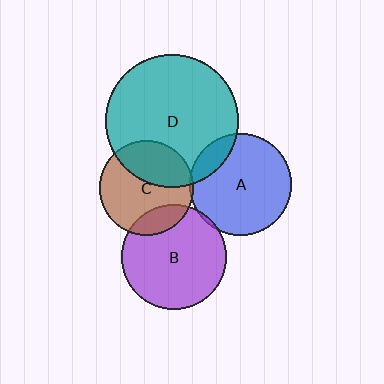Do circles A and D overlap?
Yes.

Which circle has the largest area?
Circle D (teal).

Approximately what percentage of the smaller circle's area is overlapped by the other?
Approximately 15%.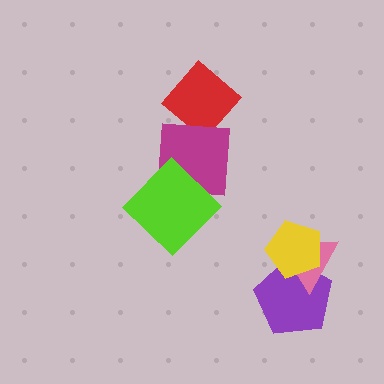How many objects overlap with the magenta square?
2 objects overlap with the magenta square.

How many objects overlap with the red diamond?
1 object overlaps with the red diamond.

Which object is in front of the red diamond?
The magenta square is in front of the red diamond.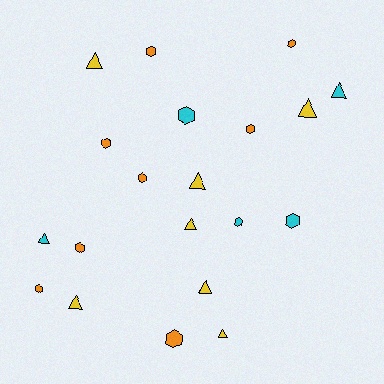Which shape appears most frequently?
Hexagon, with 11 objects.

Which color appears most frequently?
Orange, with 8 objects.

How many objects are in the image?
There are 20 objects.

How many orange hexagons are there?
There are 8 orange hexagons.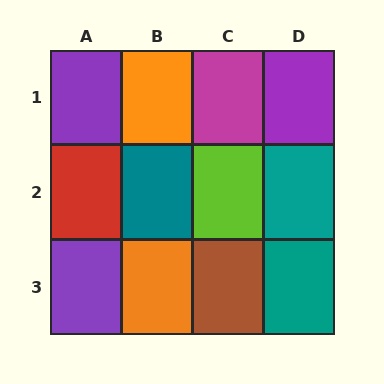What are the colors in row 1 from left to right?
Purple, orange, magenta, purple.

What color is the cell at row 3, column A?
Purple.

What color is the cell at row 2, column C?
Lime.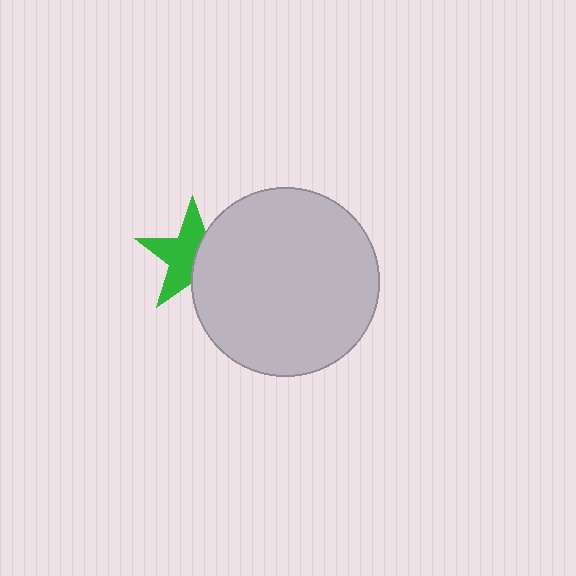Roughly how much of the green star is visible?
About half of it is visible (roughly 58%).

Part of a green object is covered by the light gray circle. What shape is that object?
It is a star.